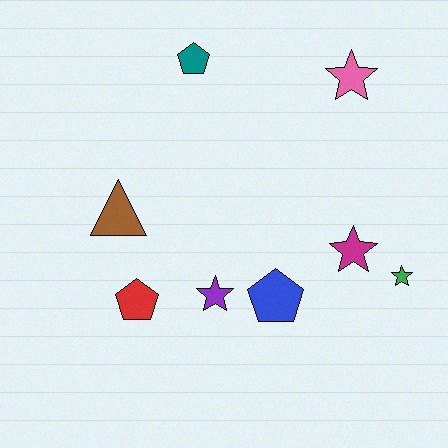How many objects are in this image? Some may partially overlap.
There are 8 objects.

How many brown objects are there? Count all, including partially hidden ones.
There is 1 brown object.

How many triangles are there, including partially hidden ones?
There is 1 triangle.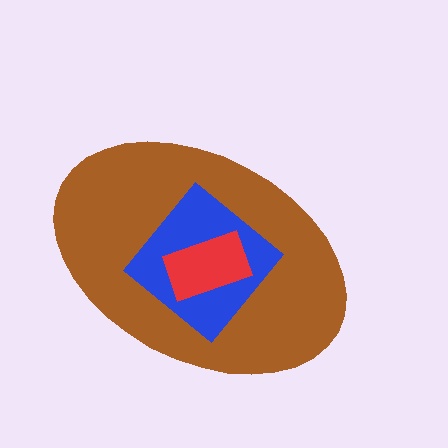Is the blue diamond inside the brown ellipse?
Yes.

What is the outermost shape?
The brown ellipse.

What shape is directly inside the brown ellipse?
The blue diamond.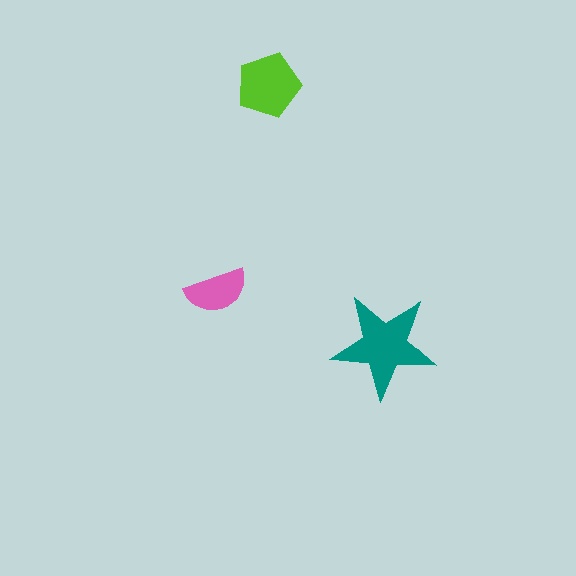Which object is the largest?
The teal star.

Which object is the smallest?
The pink semicircle.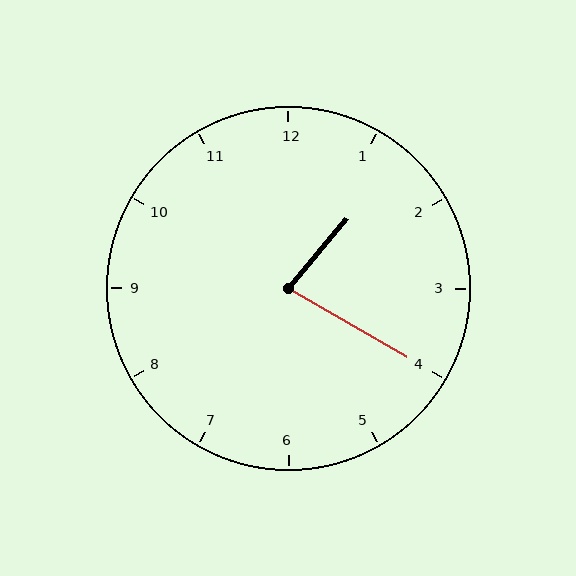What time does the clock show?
1:20.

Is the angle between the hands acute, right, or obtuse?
It is acute.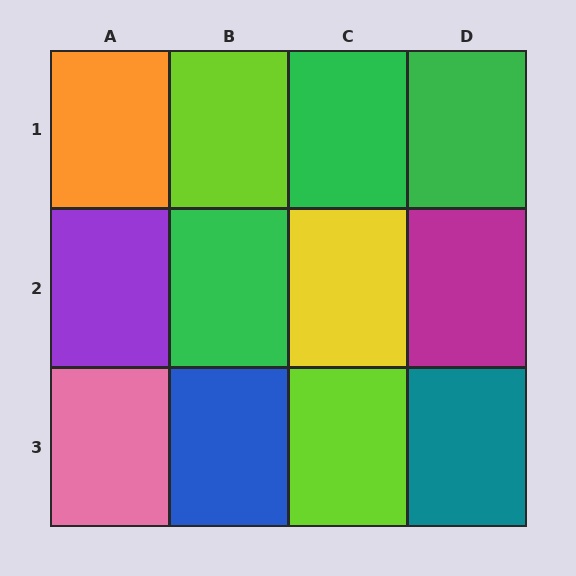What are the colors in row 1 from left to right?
Orange, lime, green, green.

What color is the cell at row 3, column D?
Teal.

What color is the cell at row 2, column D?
Magenta.